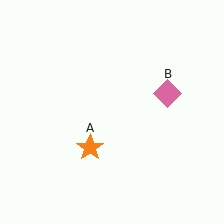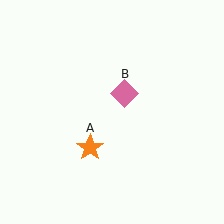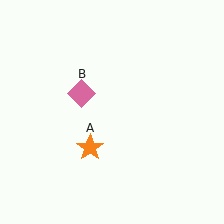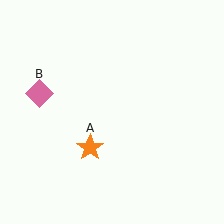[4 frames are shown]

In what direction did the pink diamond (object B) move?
The pink diamond (object B) moved left.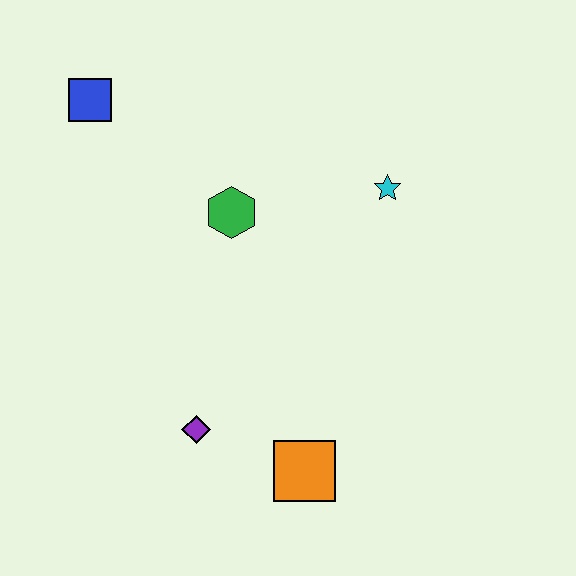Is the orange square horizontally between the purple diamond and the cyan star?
Yes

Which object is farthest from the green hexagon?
The orange square is farthest from the green hexagon.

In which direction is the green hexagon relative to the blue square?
The green hexagon is to the right of the blue square.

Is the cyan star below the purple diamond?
No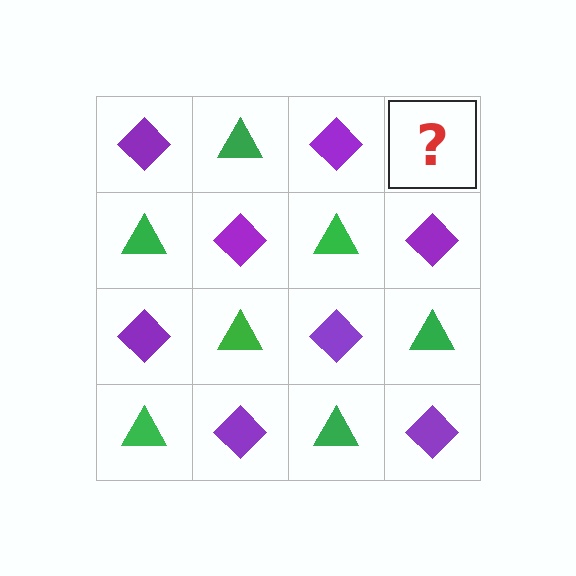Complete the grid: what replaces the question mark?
The question mark should be replaced with a green triangle.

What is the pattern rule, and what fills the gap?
The rule is that it alternates purple diamond and green triangle in a checkerboard pattern. The gap should be filled with a green triangle.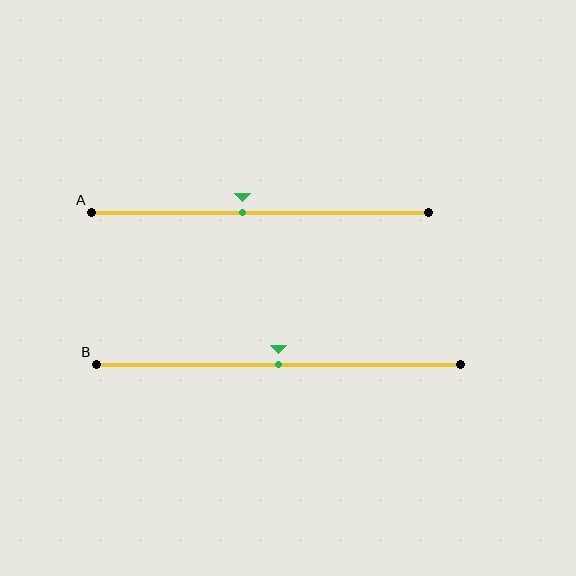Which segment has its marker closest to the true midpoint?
Segment B has its marker closest to the true midpoint.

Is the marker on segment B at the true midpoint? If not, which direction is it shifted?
Yes, the marker on segment B is at the true midpoint.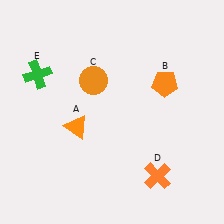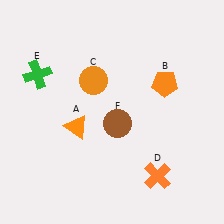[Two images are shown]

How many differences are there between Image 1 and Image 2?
There is 1 difference between the two images.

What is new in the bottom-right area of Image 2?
A brown circle (F) was added in the bottom-right area of Image 2.